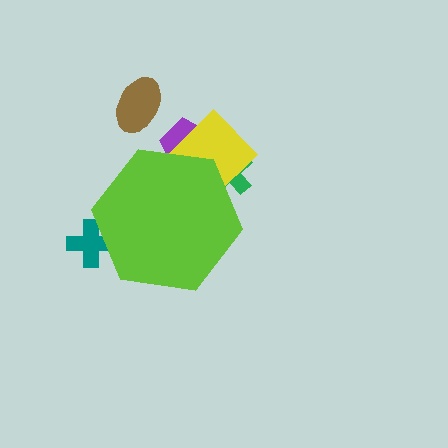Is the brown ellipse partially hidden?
No, the brown ellipse is fully visible.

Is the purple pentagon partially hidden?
Yes, the purple pentagon is partially hidden behind the lime hexagon.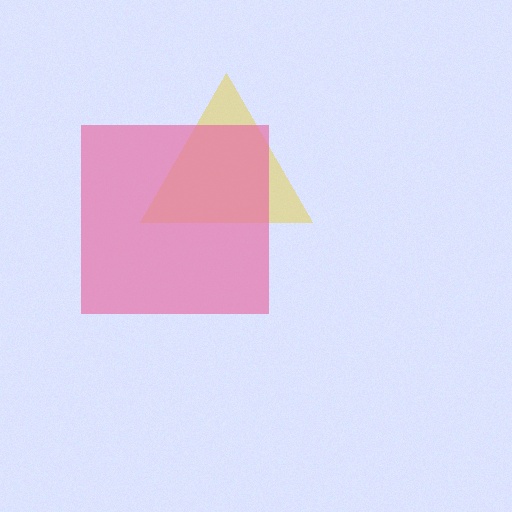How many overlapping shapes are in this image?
There are 2 overlapping shapes in the image.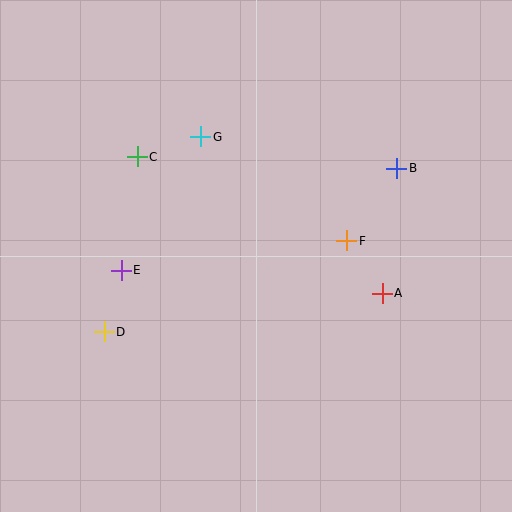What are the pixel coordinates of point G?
Point G is at (201, 137).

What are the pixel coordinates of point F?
Point F is at (347, 241).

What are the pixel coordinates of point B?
Point B is at (397, 168).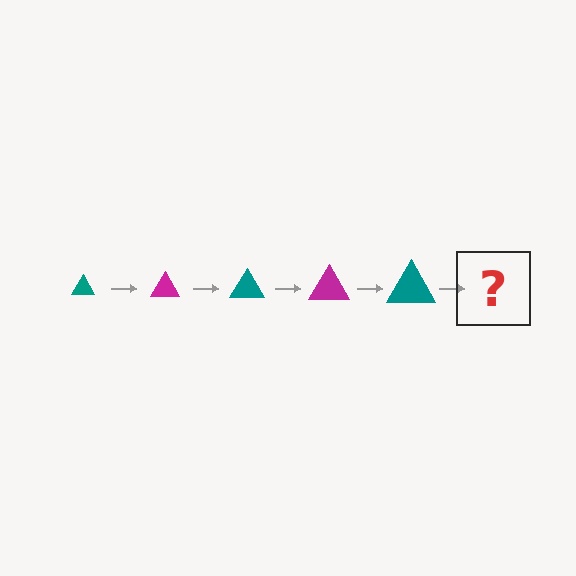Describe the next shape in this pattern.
It should be a magenta triangle, larger than the previous one.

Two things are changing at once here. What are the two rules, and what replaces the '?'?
The two rules are that the triangle grows larger each step and the color cycles through teal and magenta. The '?' should be a magenta triangle, larger than the previous one.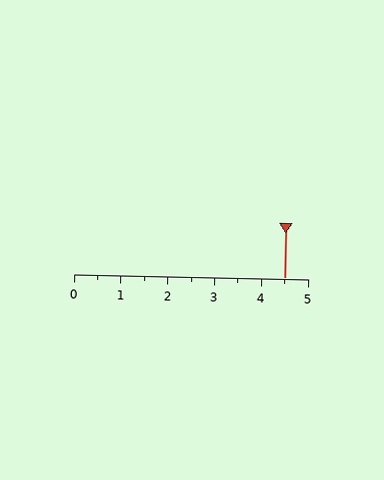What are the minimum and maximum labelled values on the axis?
The axis runs from 0 to 5.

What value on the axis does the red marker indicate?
The marker indicates approximately 4.5.